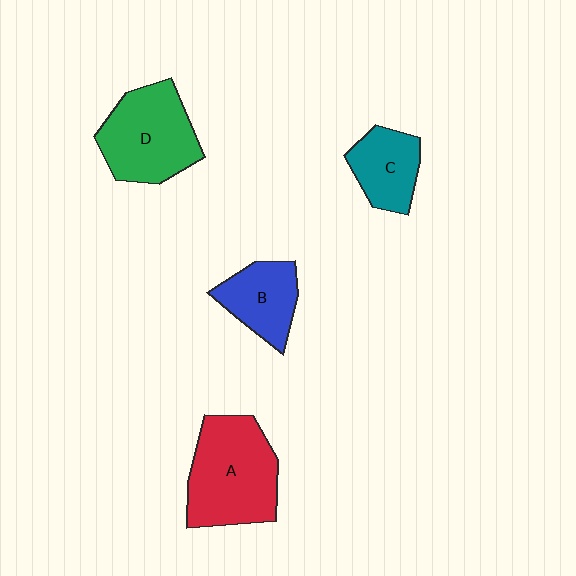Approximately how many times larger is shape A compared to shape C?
Approximately 1.8 times.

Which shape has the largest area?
Shape A (red).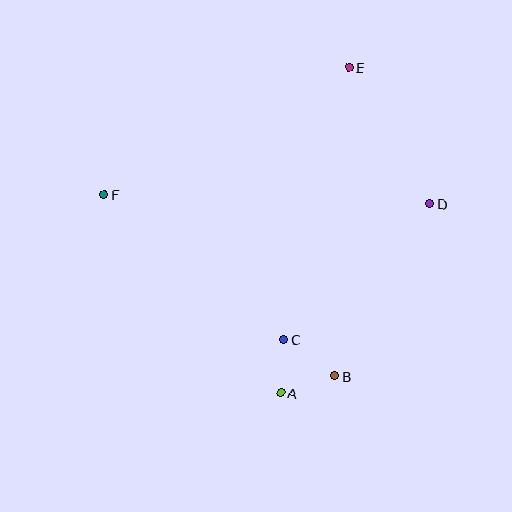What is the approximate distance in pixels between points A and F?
The distance between A and F is approximately 266 pixels.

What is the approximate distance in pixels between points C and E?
The distance between C and E is approximately 280 pixels.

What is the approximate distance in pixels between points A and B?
The distance between A and B is approximately 57 pixels.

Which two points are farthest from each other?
Points A and E are farthest from each other.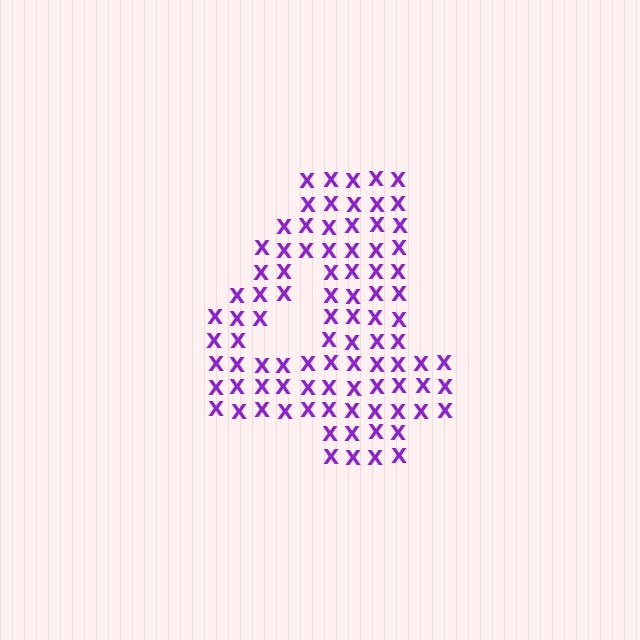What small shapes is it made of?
It is made of small letter X's.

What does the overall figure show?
The overall figure shows the digit 4.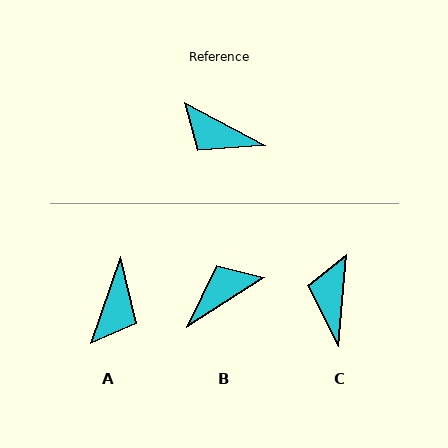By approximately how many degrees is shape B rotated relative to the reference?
Approximately 119 degrees clockwise.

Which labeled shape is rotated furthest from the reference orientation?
B, about 119 degrees away.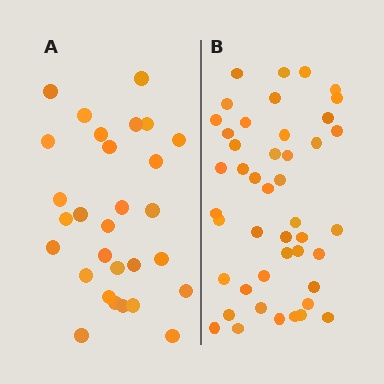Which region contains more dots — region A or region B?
Region B (the right region) has more dots.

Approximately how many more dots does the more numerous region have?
Region B has approximately 15 more dots than region A.